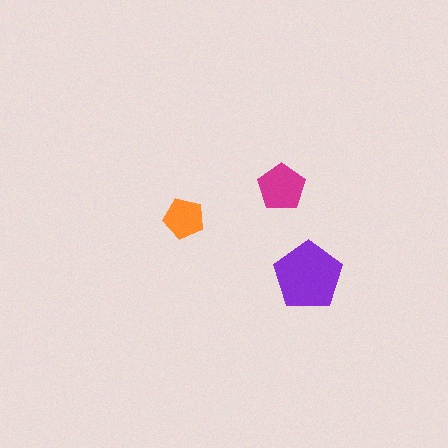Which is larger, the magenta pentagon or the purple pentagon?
The purple one.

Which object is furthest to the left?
The orange pentagon is leftmost.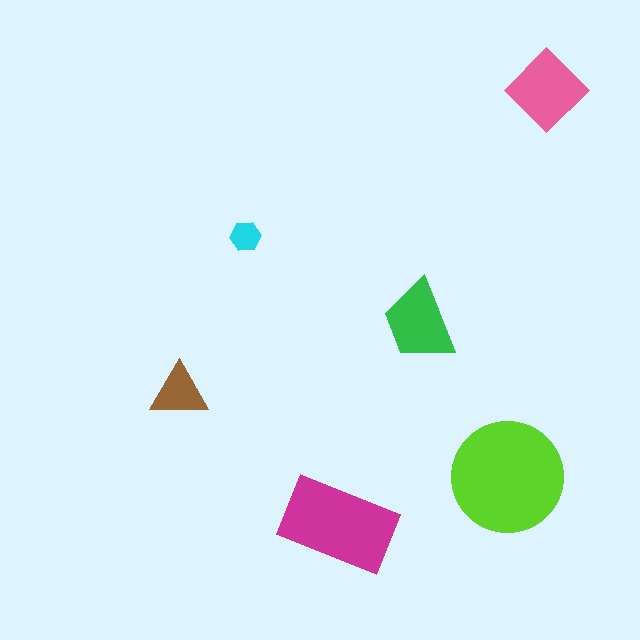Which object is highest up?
The pink diamond is topmost.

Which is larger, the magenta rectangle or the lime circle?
The lime circle.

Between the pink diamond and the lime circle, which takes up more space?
The lime circle.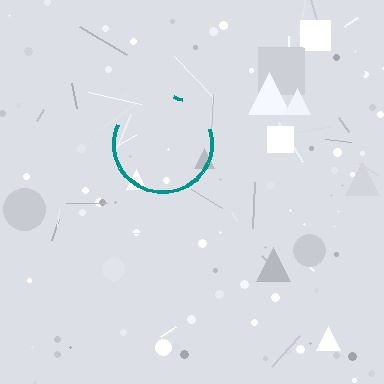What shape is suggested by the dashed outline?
The dashed outline suggests a circle.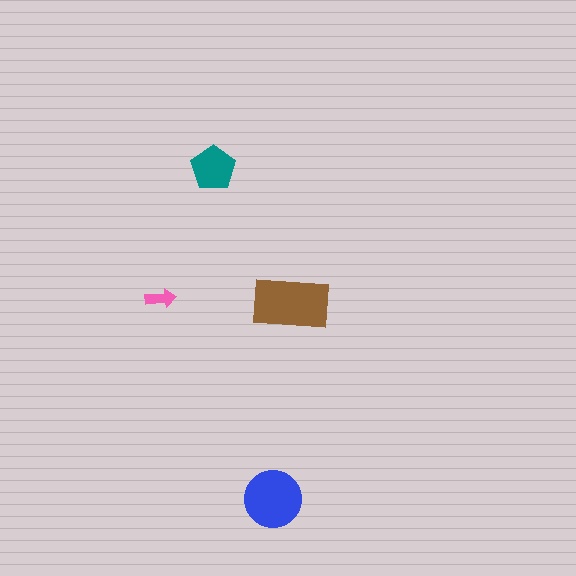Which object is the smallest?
The pink arrow.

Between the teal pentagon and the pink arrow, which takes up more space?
The teal pentagon.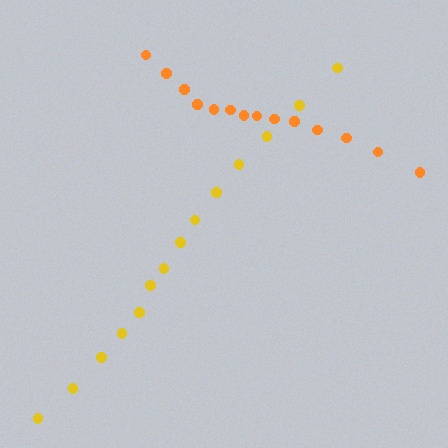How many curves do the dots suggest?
There are 2 distinct paths.